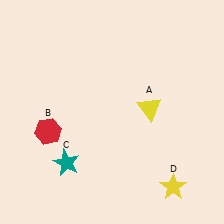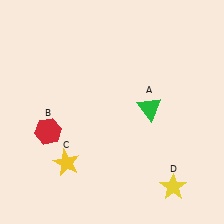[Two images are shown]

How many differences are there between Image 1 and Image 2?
There are 2 differences between the two images.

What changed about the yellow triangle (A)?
In Image 1, A is yellow. In Image 2, it changed to green.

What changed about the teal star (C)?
In Image 1, C is teal. In Image 2, it changed to yellow.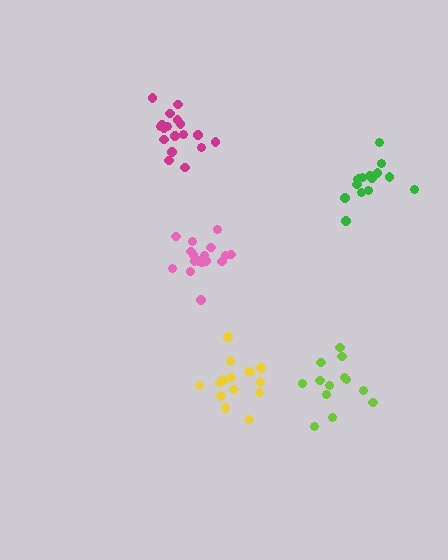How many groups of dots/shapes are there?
There are 5 groups.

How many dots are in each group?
Group 1: 15 dots, Group 2: 16 dots, Group 3: 18 dots, Group 4: 13 dots, Group 5: 17 dots (79 total).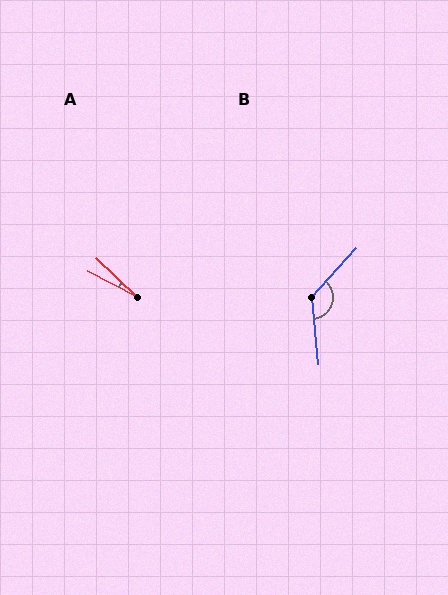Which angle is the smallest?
A, at approximately 16 degrees.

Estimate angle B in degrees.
Approximately 132 degrees.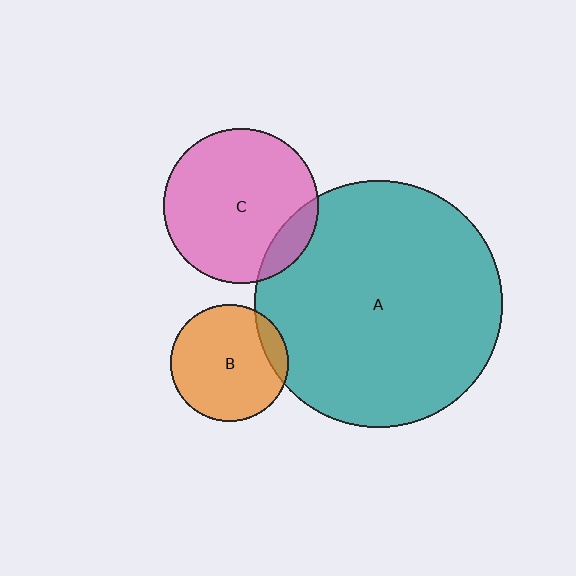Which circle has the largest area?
Circle A (teal).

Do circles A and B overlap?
Yes.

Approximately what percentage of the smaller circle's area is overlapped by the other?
Approximately 10%.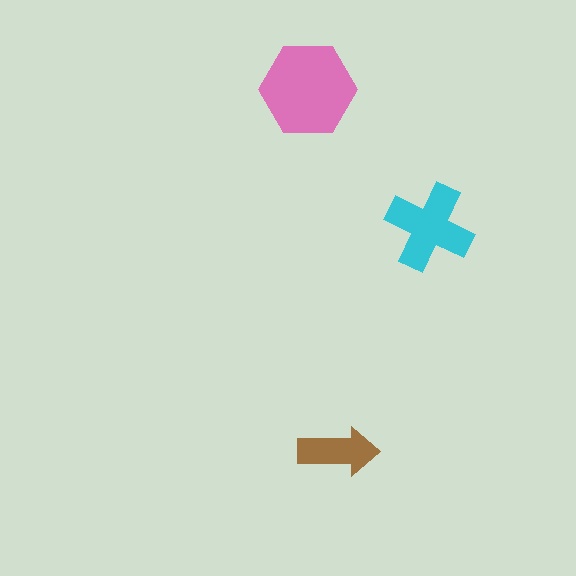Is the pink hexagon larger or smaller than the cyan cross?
Larger.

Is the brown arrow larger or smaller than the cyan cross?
Smaller.